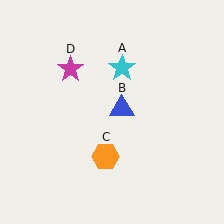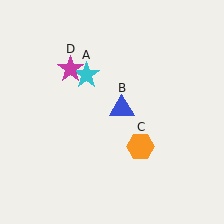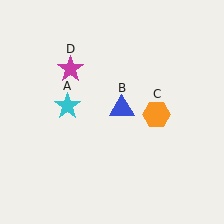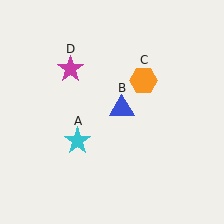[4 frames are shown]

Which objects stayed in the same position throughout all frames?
Blue triangle (object B) and magenta star (object D) remained stationary.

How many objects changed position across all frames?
2 objects changed position: cyan star (object A), orange hexagon (object C).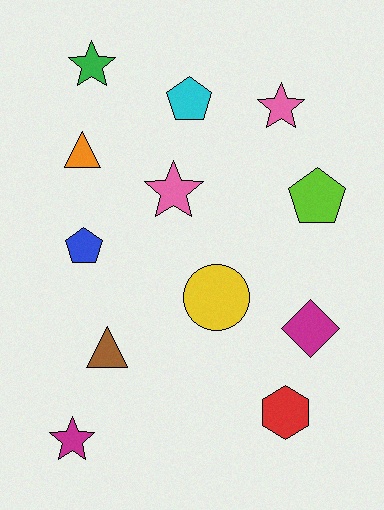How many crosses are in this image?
There are no crosses.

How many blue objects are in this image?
There is 1 blue object.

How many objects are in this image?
There are 12 objects.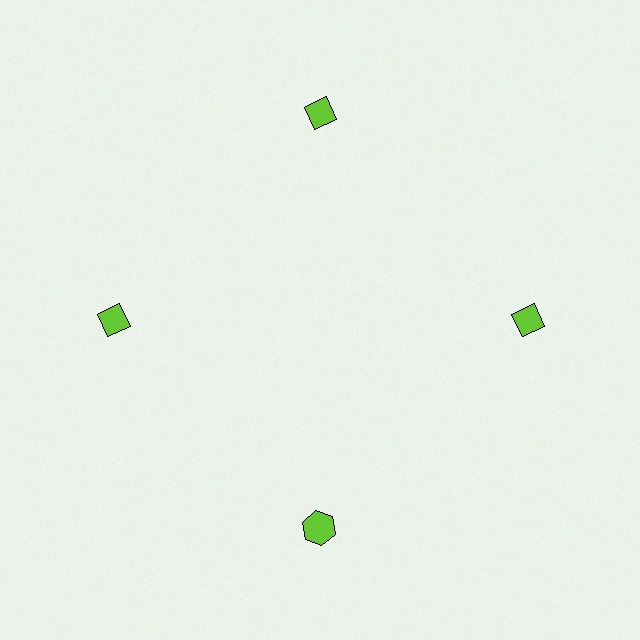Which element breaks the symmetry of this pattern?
The lime hexagon at roughly the 6 o'clock position breaks the symmetry. All other shapes are lime diamonds.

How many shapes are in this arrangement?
There are 4 shapes arranged in a ring pattern.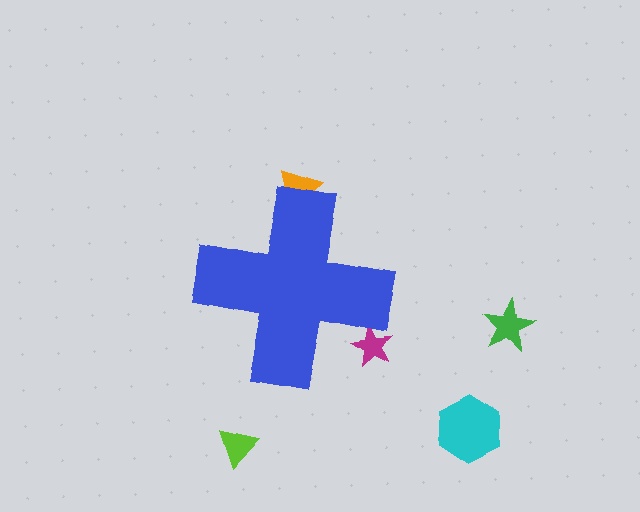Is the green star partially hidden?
No, the green star is fully visible.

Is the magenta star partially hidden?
Yes, the magenta star is partially hidden behind the blue cross.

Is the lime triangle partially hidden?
No, the lime triangle is fully visible.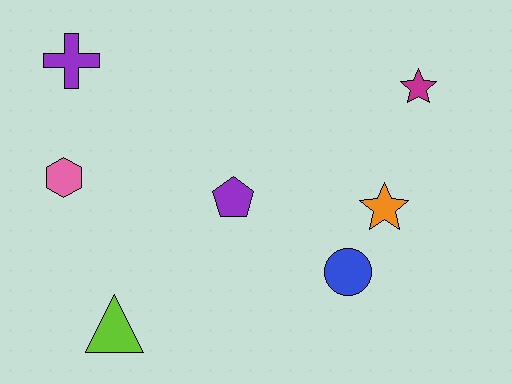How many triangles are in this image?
There is 1 triangle.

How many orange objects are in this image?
There is 1 orange object.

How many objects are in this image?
There are 7 objects.